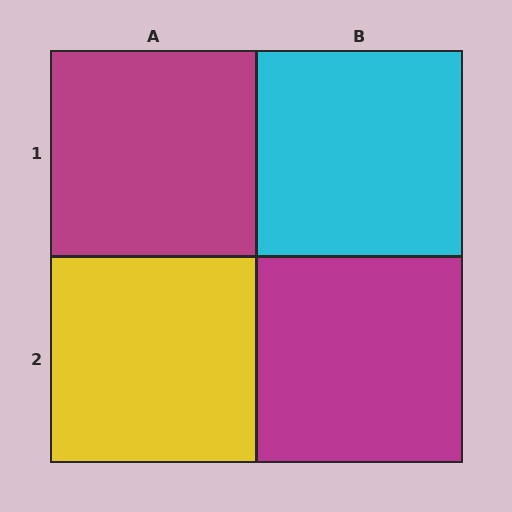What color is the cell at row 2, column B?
Magenta.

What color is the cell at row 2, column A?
Yellow.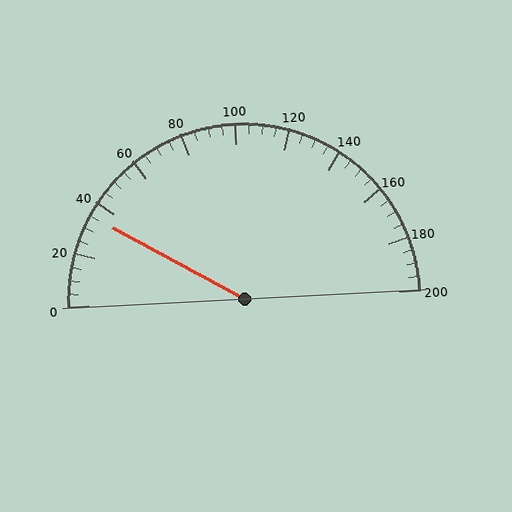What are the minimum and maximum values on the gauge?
The gauge ranges from 0 to 200.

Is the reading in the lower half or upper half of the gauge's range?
The reading is in the lower half of the range (0 to 200).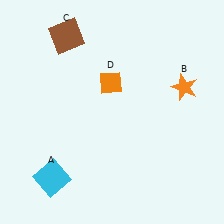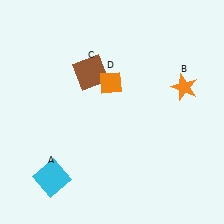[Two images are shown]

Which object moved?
The brown square (C) moved down.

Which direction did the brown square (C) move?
The brown square (C) moved down.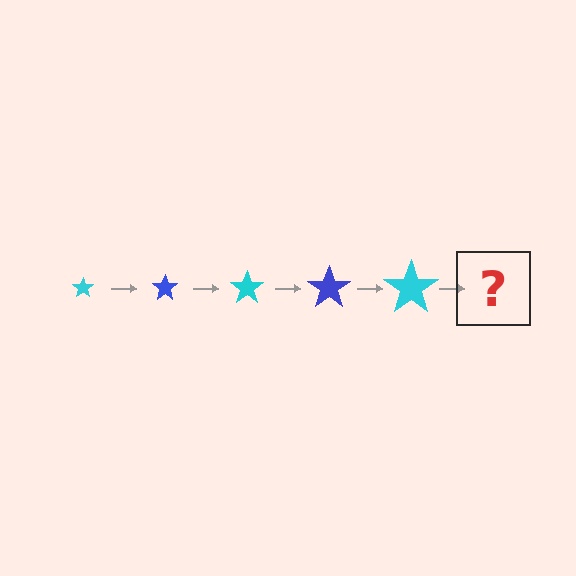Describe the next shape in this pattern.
It should be a blue star, larger than the previous one.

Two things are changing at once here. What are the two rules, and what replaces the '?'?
The two rules are that the star grows larger each step and the color cycles through cyan and blue. The '?' should be a blue star, larger than the previous one.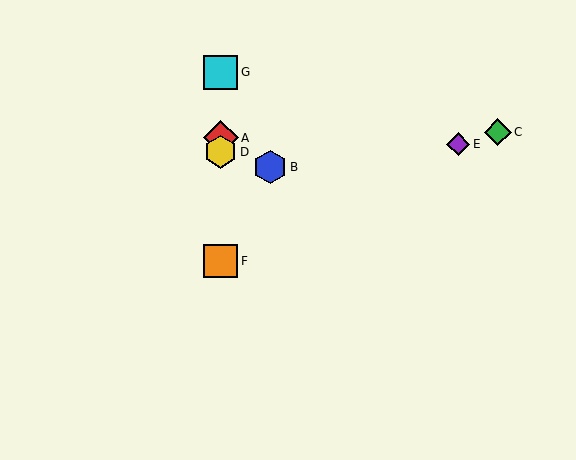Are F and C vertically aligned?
No, F is at x≈221 and C is at x≈498.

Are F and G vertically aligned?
Yes, both are at x≈221.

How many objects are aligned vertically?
4 objects (A, D, F, G) are aligned vertically.